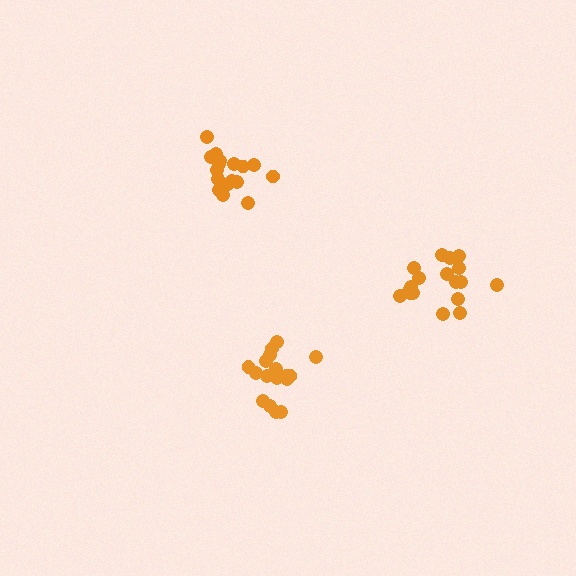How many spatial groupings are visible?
There are 3 spatial groupings.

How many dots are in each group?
Group 1: 17 dots, Group 2: 18 dots, Group 3: 18 dots (53 total).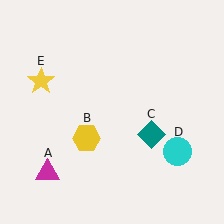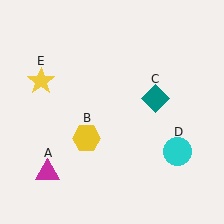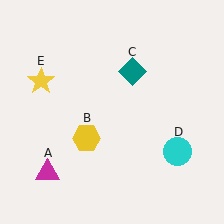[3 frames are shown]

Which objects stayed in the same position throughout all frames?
Magenta triangle (object A) and yellow hexagon (object B) and cyan circle (object D) and yellow star (object E) remained stationary.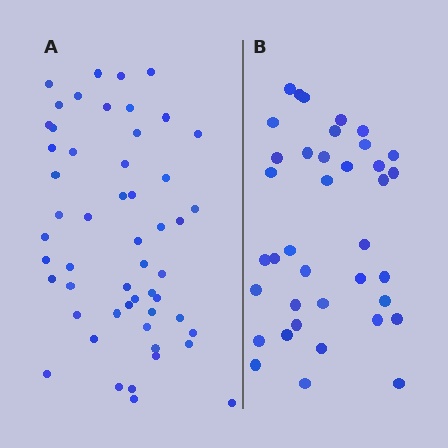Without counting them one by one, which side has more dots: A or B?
Region A (the left region) has more dots.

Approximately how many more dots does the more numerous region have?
Region A has approximately 15 more dots than region B.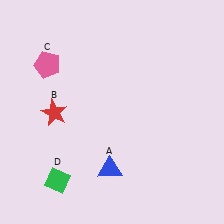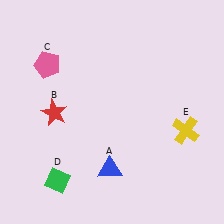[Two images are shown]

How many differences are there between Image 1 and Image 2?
There is 1 difference between the two images.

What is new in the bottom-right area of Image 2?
A yellow cross (E) was added in the bottom-right area of Image 2.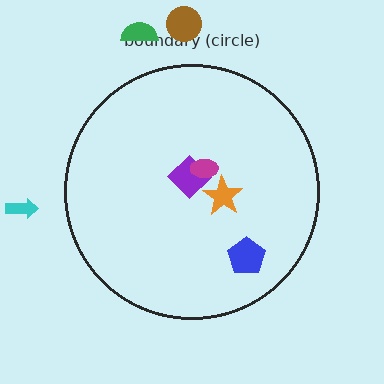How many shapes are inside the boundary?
4 inside, 3 outside.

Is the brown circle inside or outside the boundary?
Outside.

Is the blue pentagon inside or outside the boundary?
Inside.